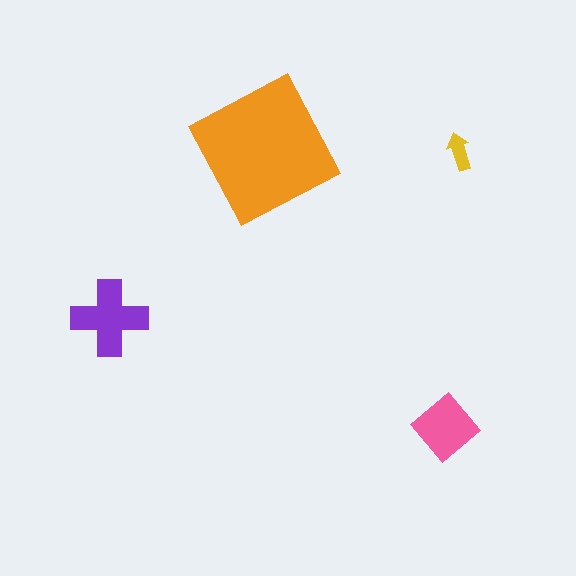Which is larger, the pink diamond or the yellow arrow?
The pink diamond.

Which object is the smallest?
The yellow arrow.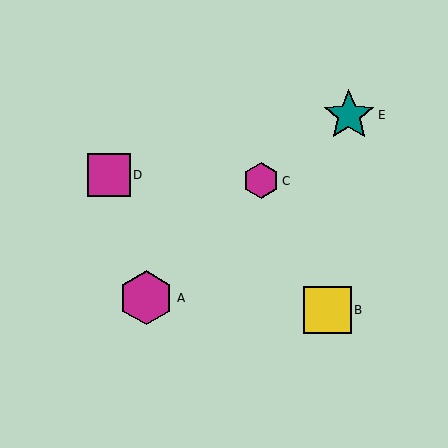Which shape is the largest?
The magenta hexagon (labeled A) is the largest.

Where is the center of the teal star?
The center of the teal star is at (349, 115).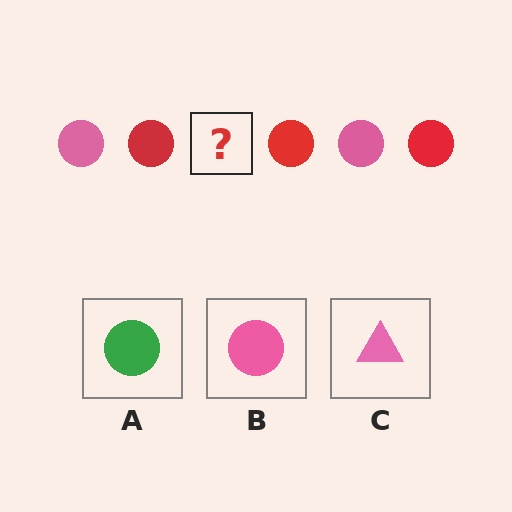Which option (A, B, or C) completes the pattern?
B.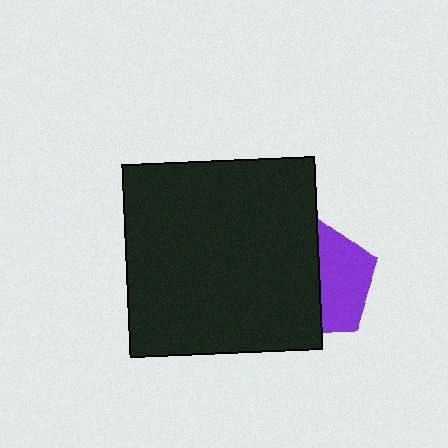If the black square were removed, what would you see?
You would see the complete purple pentagon.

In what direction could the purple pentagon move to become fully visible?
The purple pentagon could move right. That would shift it out from behind the black square entirely.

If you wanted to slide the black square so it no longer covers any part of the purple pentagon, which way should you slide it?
Slide it left — that is the most direct way to separate the two shapes.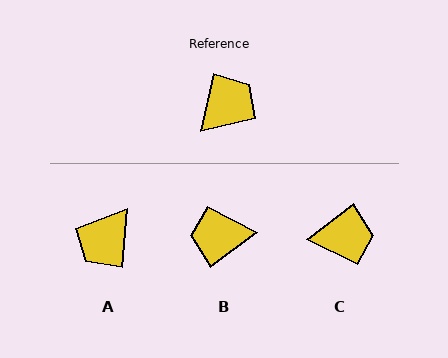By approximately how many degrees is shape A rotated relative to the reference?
Approximately 172 degrees clockwise.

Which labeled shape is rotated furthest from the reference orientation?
A, about 172 degrees away.